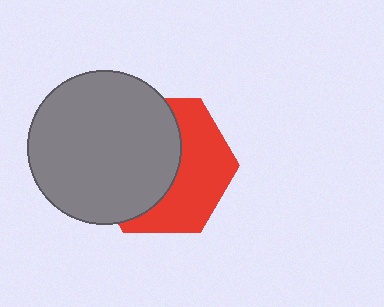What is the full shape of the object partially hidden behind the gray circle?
The partially hidden object is a red hexagon.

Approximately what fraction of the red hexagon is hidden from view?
Roughly 54% of the red hexagon is hidden behind the gray circle.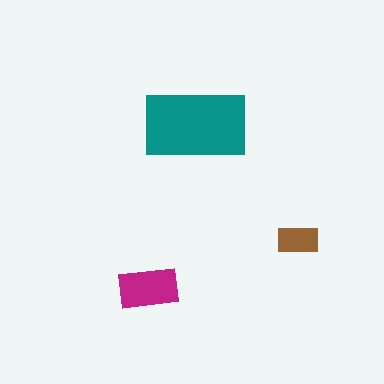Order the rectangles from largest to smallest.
the teal one, the magenta one, the brown one.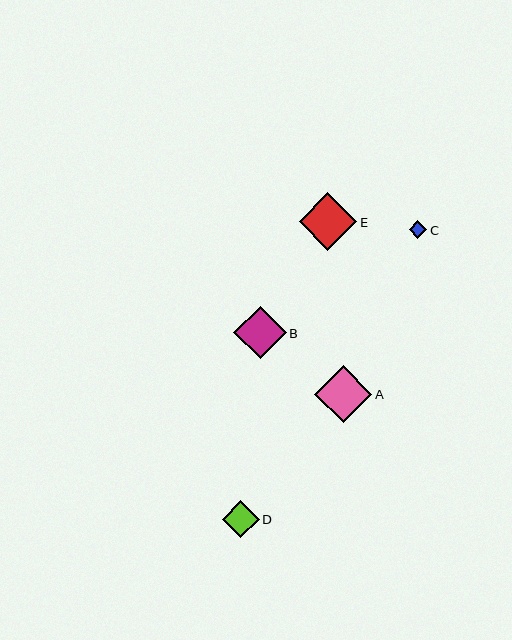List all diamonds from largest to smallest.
From largest to smallest: E, A, B, D, C.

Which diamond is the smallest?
Diamond C is the smallest with a size of approximately 18 pixels.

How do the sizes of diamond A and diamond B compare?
Diamond A and diamond B are approximately the same size.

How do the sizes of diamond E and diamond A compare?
Diamond E and diamond A are approximately the same size.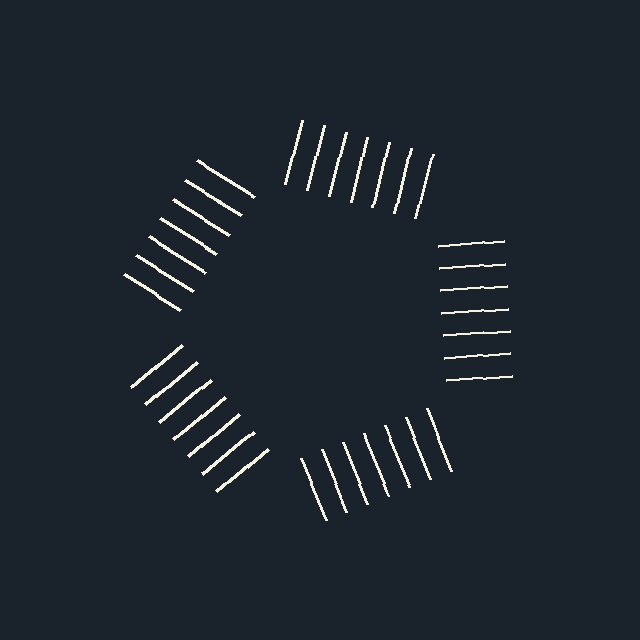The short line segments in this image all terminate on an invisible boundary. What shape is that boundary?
An illusory pentagon — the line segments terminate on its edges but no continuous stroke is drawn.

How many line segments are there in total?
35 — 7 along each of the 5 edges.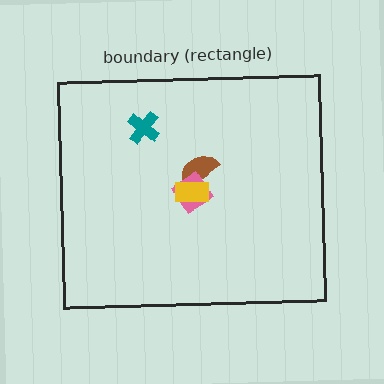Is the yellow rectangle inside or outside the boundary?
Inside.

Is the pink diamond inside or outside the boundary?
Inside.